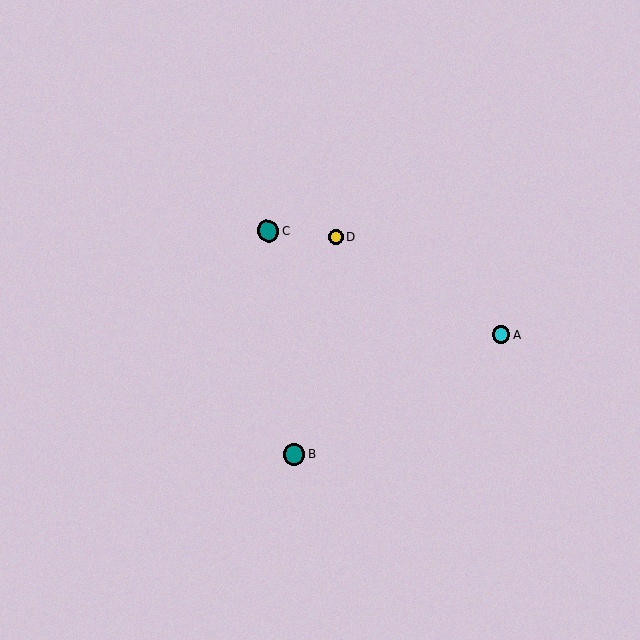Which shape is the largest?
The teal circle (labeled B) is the largest.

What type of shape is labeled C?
Shape C is a teal circle.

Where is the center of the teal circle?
The center of the teal circle is at (294, 454).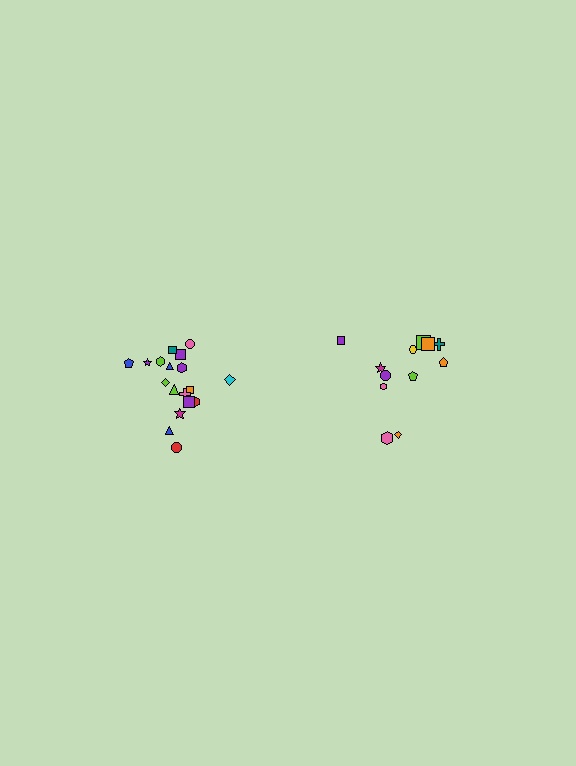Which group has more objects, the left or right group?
The left group.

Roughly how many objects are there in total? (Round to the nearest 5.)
Roughly 30 objects in total.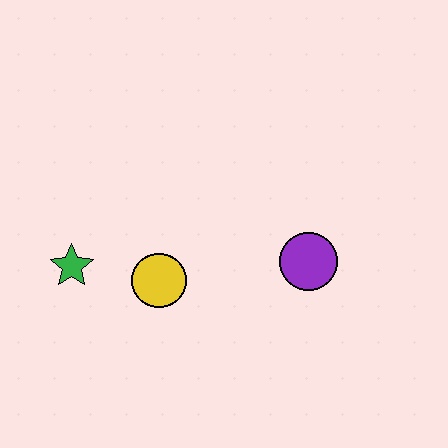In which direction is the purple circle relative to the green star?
The purple circle is to the right of the green star.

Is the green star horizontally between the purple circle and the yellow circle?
No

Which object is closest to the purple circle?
The yellow circle is closest to the purple circle.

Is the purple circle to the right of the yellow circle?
Yes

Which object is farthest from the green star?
The purple circle is farthest from the green star.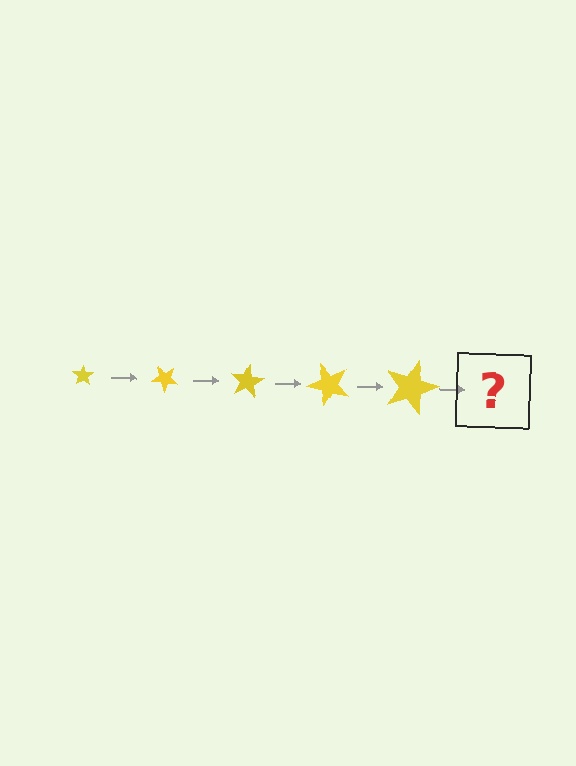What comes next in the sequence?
The next element should be a star, larger than the previous one and rotated 200 degrees from the start.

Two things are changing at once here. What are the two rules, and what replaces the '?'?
The two rules are that the star grows larger each step and it rotates 40 degrees each step. The '?' should be a star, larger than the previous one and rotated 200 degrees from the start.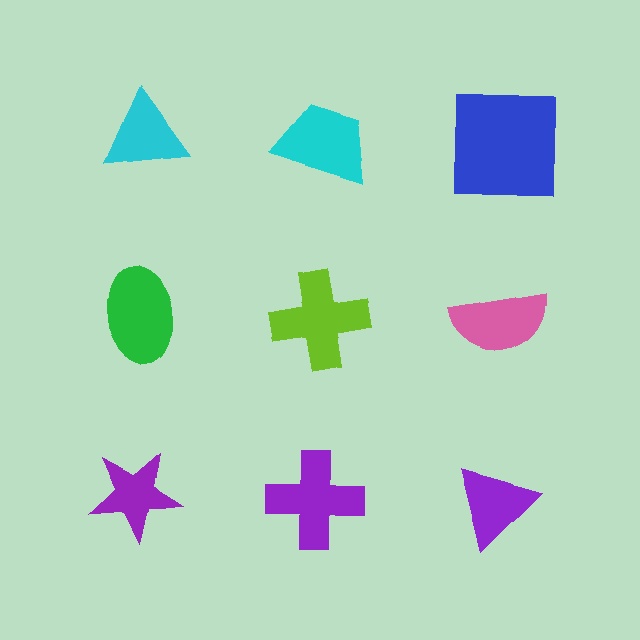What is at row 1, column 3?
A blue square.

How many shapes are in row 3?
3 shapes.